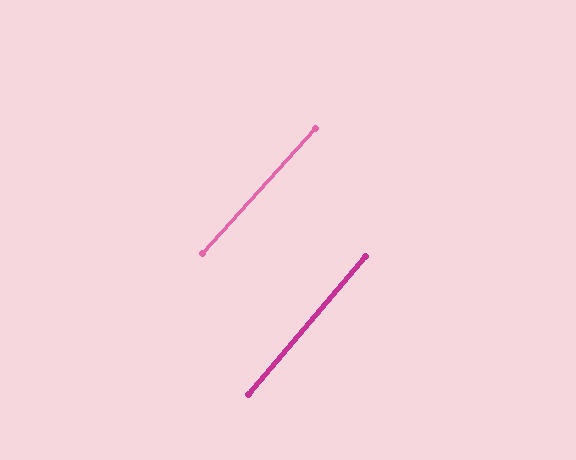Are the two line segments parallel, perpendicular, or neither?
Parallel — their directions differ by only 1.8°.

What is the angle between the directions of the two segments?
Approximately 2 degrees.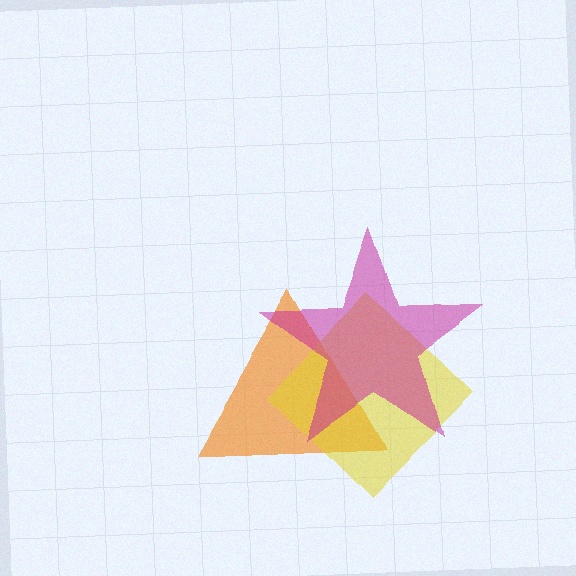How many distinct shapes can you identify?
There are 3 distinct shapes: an orange triangle, a yellow diamond, a magenta star.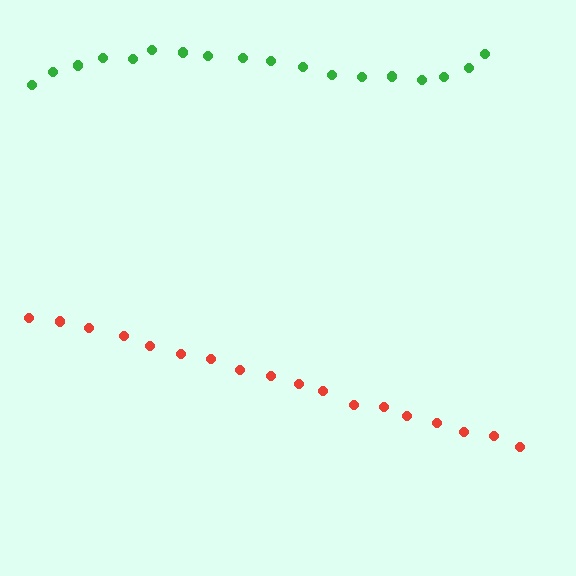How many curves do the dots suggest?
There are 2 distinct paths.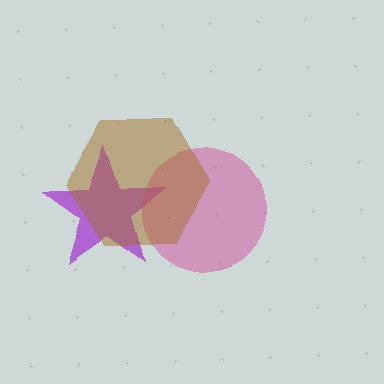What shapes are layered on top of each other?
The layered shapes are: a purple star, a magenta circle, a brown hexagon.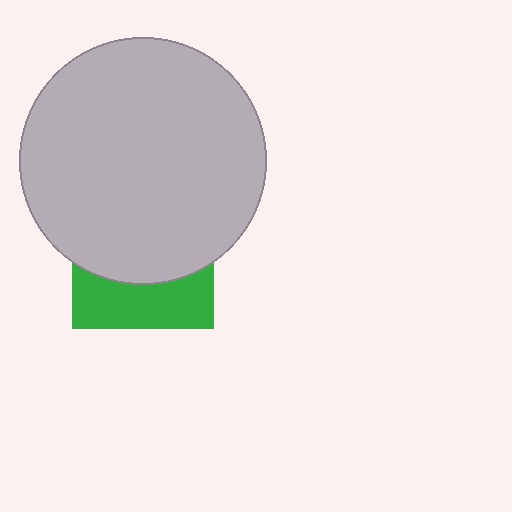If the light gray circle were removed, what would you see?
You would see the complete green square.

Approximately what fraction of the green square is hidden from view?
Roughly 64% of the green square is hidden behind the light gray circle.